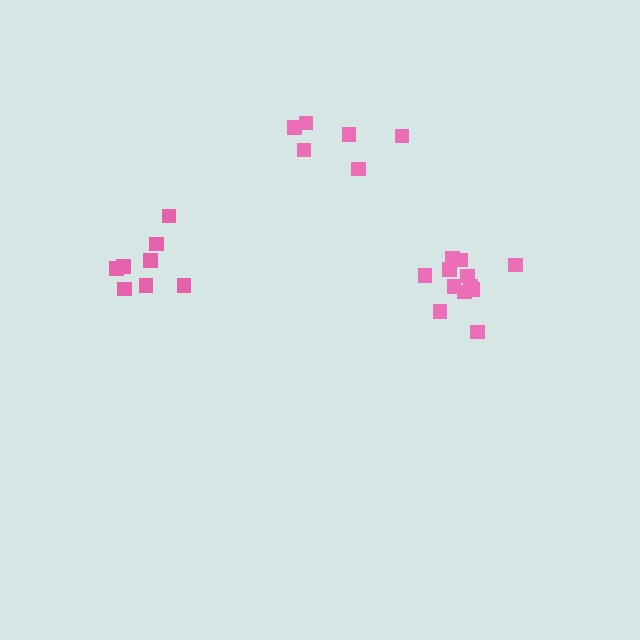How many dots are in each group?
Group 1: 6 dots, Group 2: 8 dots, Group 3: 12 dots (26 total).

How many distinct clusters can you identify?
There are 3 distinct clusters.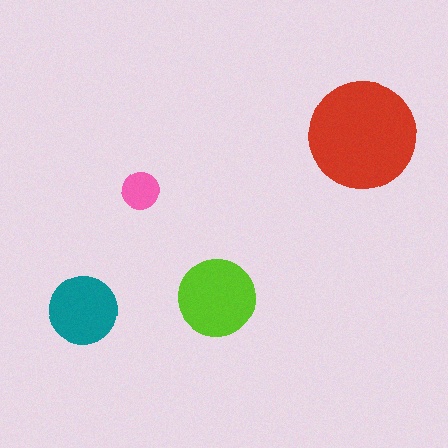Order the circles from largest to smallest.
the red one, the lime one, the teal one, the pink one.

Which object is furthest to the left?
The teal circle is leftmost.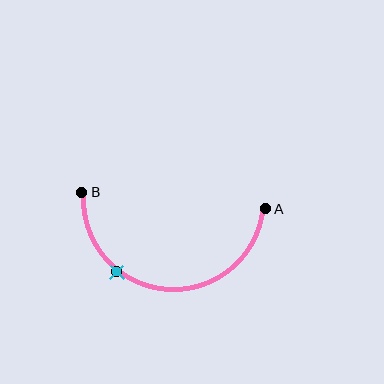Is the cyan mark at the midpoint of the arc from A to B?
No. The cyan mark lies on the arc but is closer to endpoint B. The arc midpoint would be at the point on the curve equidistant along the arc from both A and B.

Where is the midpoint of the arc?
The arc midpoint is the point on the curve farthest from the straight line joining A and B. It sits below that line.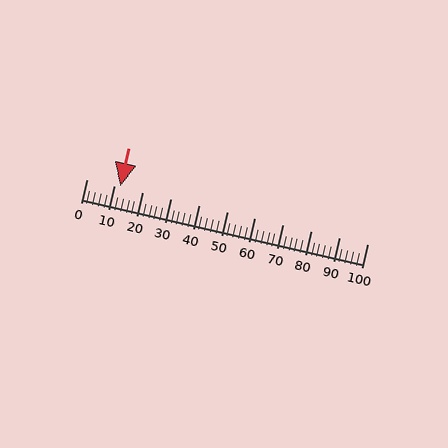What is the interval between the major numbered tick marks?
The major tick marks are spaced 10 units apart.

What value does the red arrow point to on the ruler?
The red arrow points to approximately 12.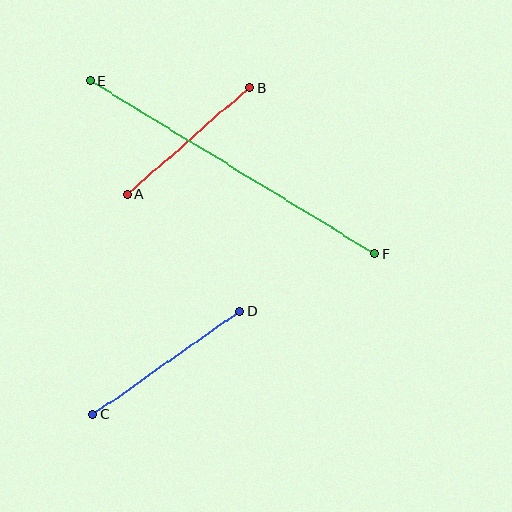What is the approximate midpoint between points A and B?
The midpoint is at approximately (188, 141) pixels.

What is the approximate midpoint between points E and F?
The midpoint is at approximately (232, 167) pixels.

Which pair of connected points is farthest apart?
Points E and F are farthest apart.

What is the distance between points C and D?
The distance is approximately 179 pixels.